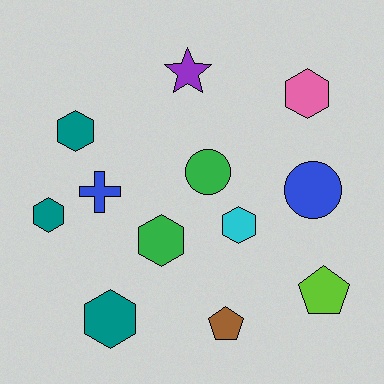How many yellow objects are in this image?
There are no yellow objects.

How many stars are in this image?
There is 1 star.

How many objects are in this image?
There are 12 objects.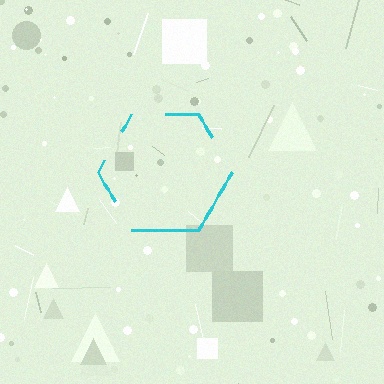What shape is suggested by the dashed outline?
The dashed outline suggests a hexagon.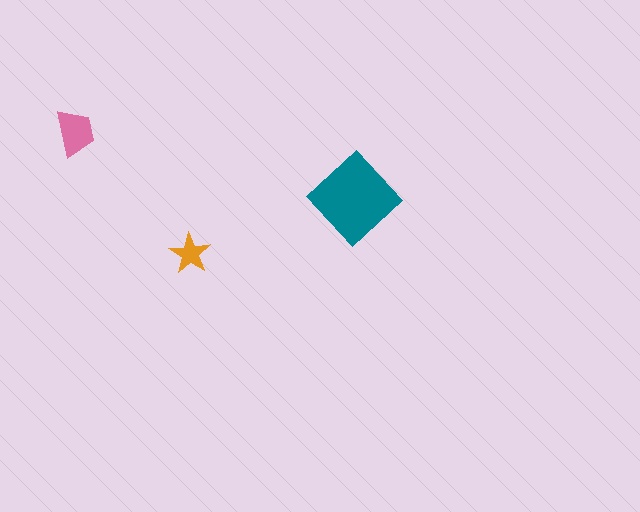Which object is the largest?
The teal diamond.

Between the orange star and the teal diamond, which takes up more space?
The teal diamond.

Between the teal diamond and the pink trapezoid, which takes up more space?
The teal diamond.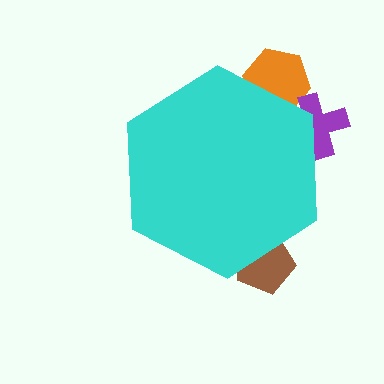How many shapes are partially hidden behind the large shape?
3 shapes are partially hidden.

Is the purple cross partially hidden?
Yes, the purple cross is partially hidden behind the cyan hexagon.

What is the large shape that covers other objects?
A cyan hexagon.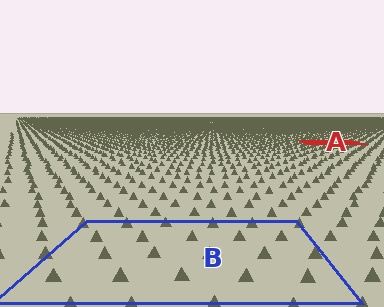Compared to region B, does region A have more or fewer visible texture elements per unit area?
Region A has more texture elements per unit area — they are packed more densely because it is farther away.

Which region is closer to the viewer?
Region B is closer. The texture elements there are larger and more spread out.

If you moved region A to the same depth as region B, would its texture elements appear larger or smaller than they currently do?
They would appear larger. At a closer depth, the same texture elements are projected at a bigger on-screen size.